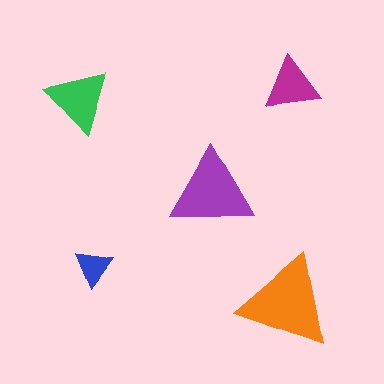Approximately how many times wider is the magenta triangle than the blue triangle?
About 1.5 times wider.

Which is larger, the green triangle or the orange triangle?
The orange one.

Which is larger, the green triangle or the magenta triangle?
The green one.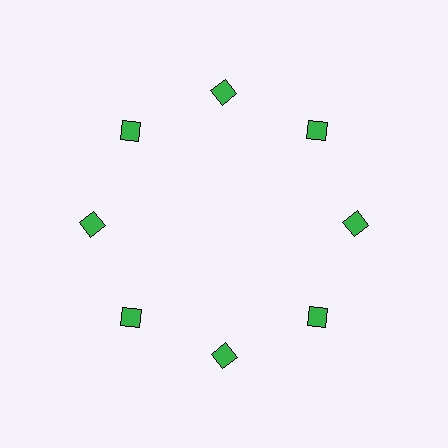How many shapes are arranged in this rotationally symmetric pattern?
There are 8 shapes, arranged in 8 groups of 1.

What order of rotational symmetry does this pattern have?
This pattern has 8-fold rotational symmetry.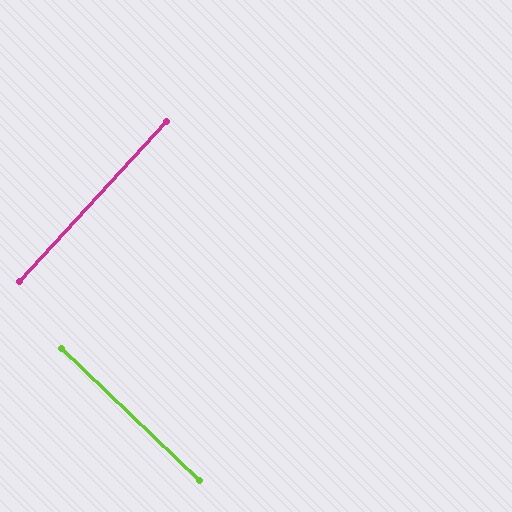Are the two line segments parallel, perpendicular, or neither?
Perpendicular — they meet at approximately 89°.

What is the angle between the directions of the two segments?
Approximately 89 degrees.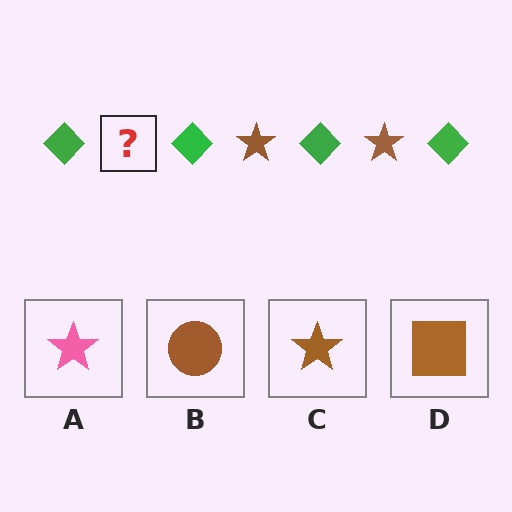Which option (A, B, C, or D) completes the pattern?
C.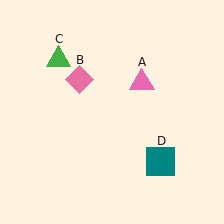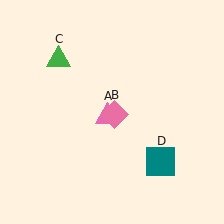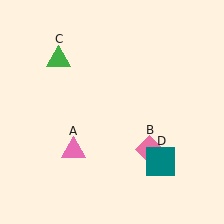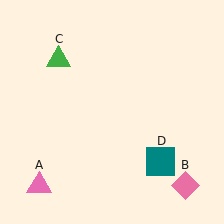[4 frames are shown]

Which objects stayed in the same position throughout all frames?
Green triangle (object C) and teal square (object D) remained stationary.